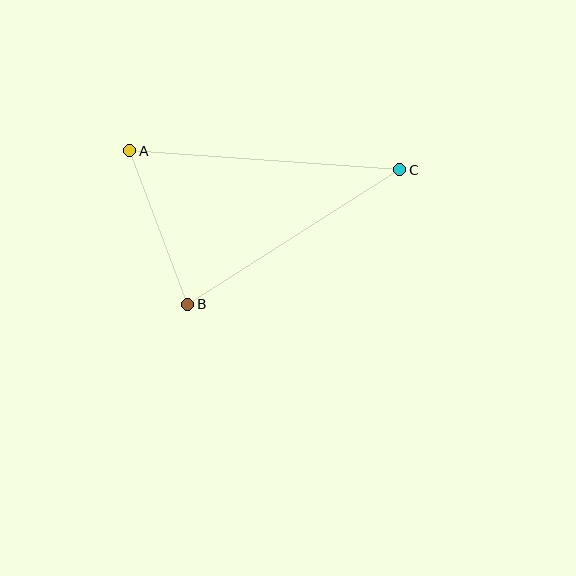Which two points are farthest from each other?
Points A and C are farthest from each other.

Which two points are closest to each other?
Points A and B are closest to each other.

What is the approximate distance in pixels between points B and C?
The distance between B and C is approximately 251 pixels.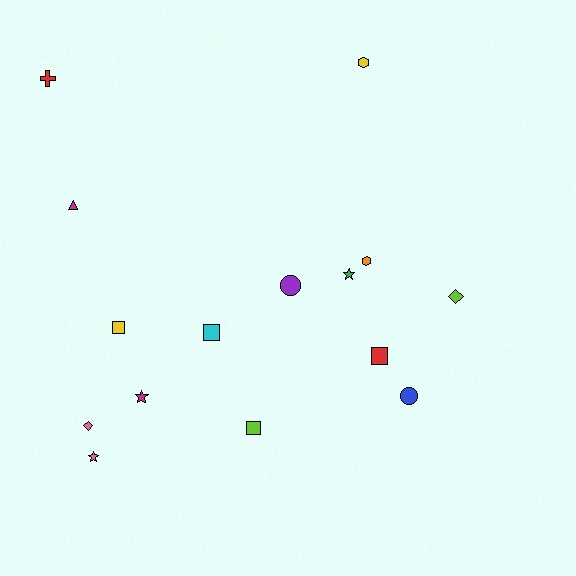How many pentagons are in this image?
There are no pentagons.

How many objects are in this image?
There are 15 objects.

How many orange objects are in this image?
There is 1 orange object.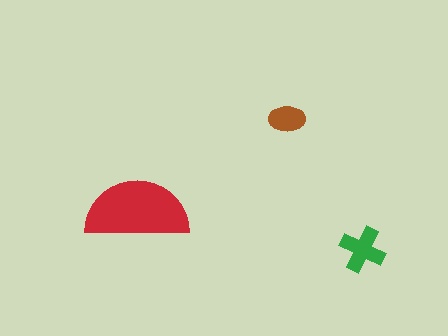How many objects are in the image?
There are 3 objects in the image.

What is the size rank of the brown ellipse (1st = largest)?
3rd.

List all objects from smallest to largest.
The brown ellipse, the green cross, the red semicircle.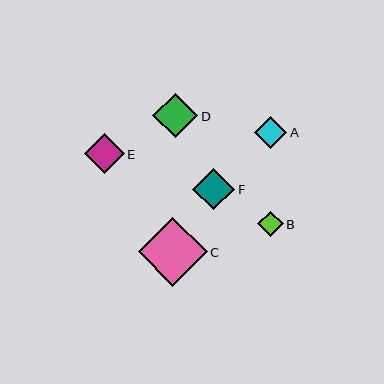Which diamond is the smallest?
Diamond B is the smallest with a size of approximately 26 pixels.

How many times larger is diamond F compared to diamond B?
Diamond F is approximately 1.6 times the size of diamond B.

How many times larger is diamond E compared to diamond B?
Diamond E is approximately 1.6 times the size of diamond B.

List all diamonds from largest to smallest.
From largest to smallest: C, D, F, E, A, B.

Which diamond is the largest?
Diamond C is the largest with a size of approximately 69 pixels.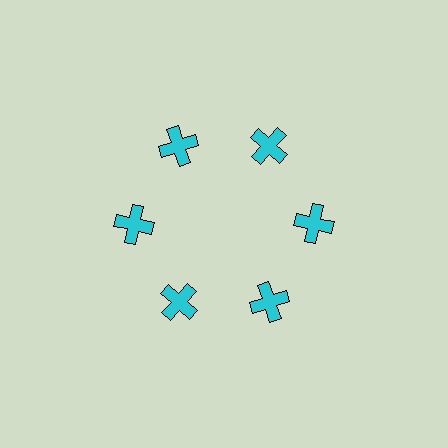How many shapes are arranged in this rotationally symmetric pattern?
There are 6 shapes, arranged in 6 groups of 1.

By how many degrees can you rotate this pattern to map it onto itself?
The pattern maps onto itself every 60 degrees of rotation.